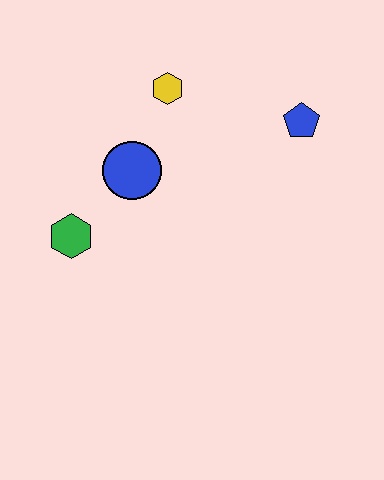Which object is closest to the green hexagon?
The blue circle is closest to the green hexagon.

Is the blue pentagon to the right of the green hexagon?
Yes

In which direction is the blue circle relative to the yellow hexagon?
The blue circle is below the yellow hexagon.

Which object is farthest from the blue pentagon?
The green hexagon is farthest from the blue pentagon.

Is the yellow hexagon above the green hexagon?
Yes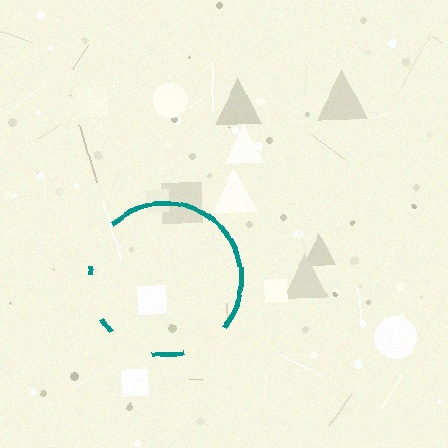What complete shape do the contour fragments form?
The contour fragments form a circle.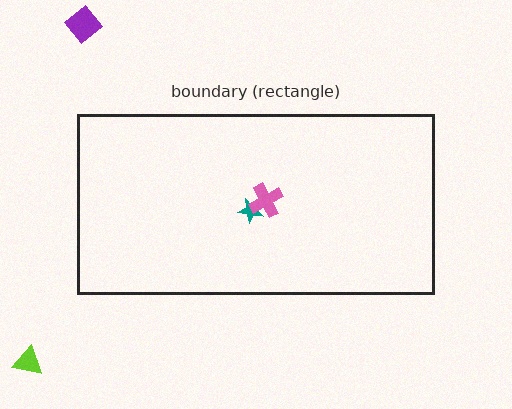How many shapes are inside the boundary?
2 inside, 2 outside.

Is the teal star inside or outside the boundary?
Inside.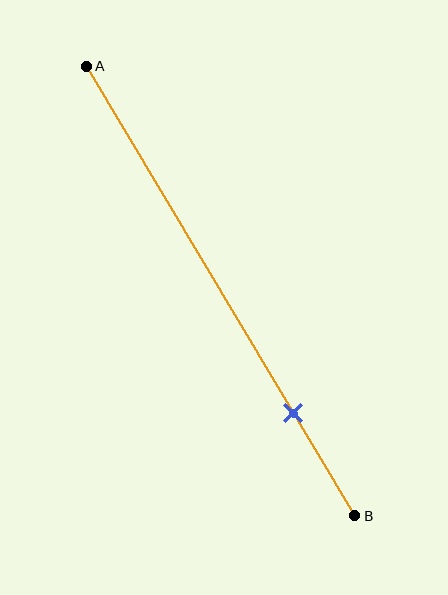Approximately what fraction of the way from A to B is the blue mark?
The blue mark is approximately 75% of the way from A to B.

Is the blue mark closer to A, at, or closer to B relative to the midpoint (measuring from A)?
The blue mark is closer to point B than the midpoint of segment AB.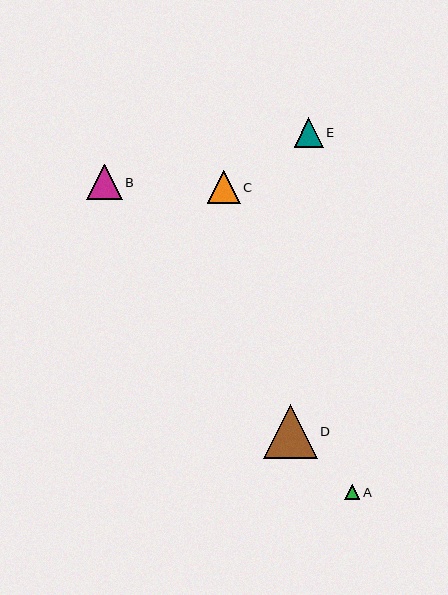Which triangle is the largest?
Triangle D is the largest with a size of approximately 54 pixels.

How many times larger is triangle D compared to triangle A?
Triangle D is approximately 3.5 times the size of triangle A.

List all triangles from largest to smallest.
From largest to smallest: D, B, C, E, A.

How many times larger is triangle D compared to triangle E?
Triangle D is approximately 1.9 times the size of triangle E.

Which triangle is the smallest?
Triangle A is the smallest with a size of approximately 15 pixels.